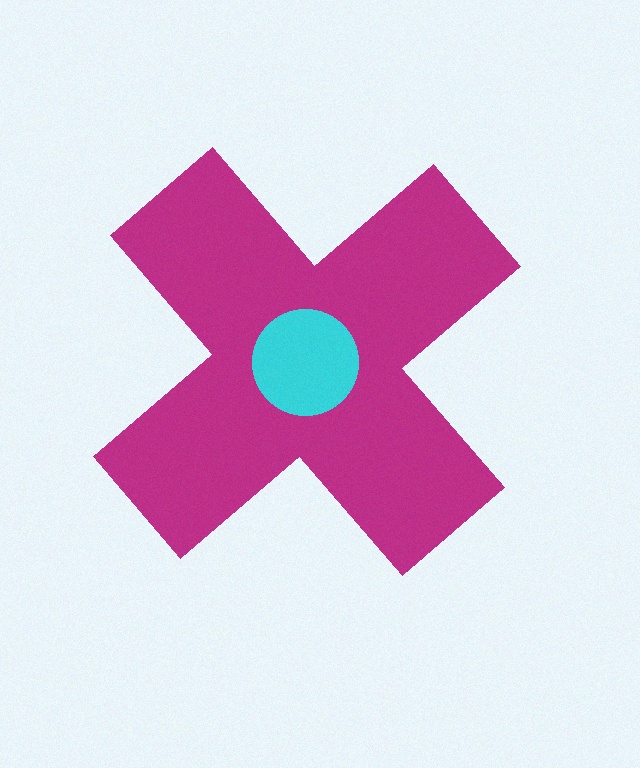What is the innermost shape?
The cyan circle.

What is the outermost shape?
The magenta cross.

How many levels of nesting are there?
2.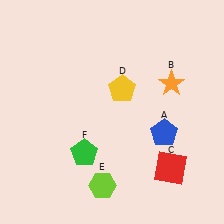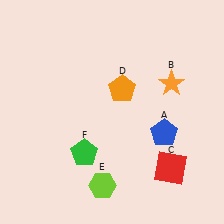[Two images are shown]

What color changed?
The pentagon (D) changed from yellow in Image 1 to orange in Image 2.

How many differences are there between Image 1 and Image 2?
There is 1 difference between the two images.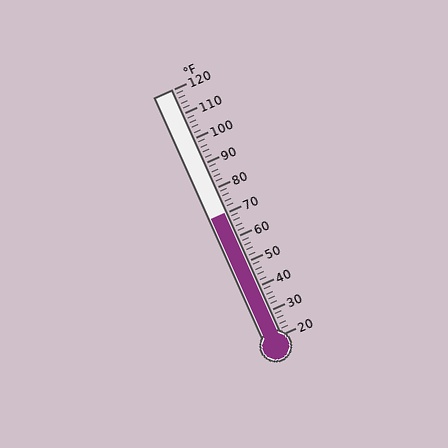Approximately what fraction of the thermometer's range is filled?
The thermometer is filled to approximately 50% of its range.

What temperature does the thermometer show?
The thermometer shows approximately 70°F.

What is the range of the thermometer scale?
The thermometer scale ranges from 20°F to 120°F.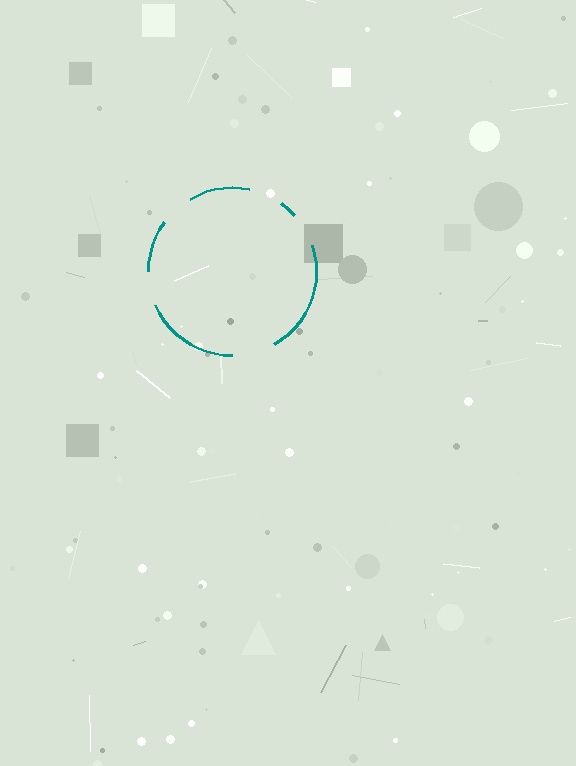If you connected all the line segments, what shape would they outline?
They would outline a circle.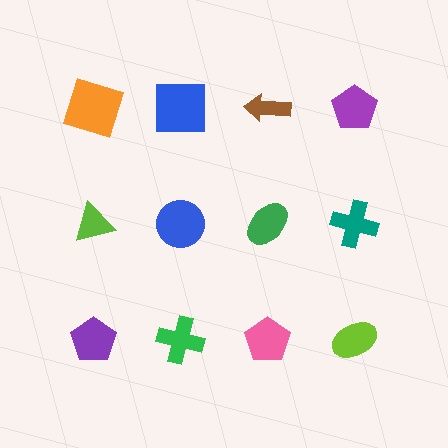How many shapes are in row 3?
4 shapes.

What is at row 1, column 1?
An orange square.